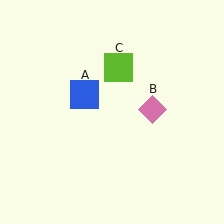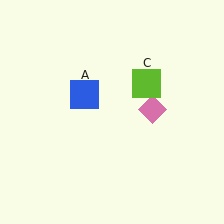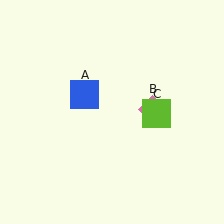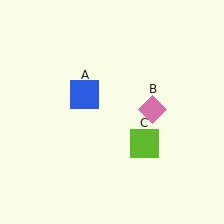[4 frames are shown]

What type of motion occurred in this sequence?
The lime square (object C) rotated clockwise around the center of the scene.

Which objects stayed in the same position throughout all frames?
Blue square (object A) and pink diamond (object B) remained stationary.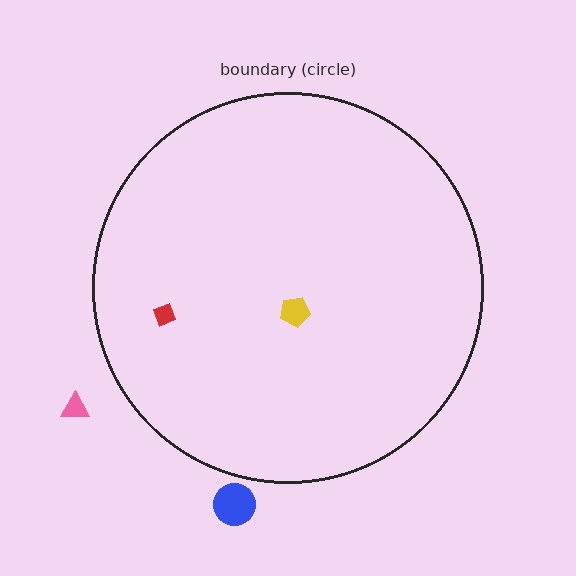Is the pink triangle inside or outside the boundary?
Outside.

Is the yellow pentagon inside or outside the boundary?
Inside.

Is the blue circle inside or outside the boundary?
Outside.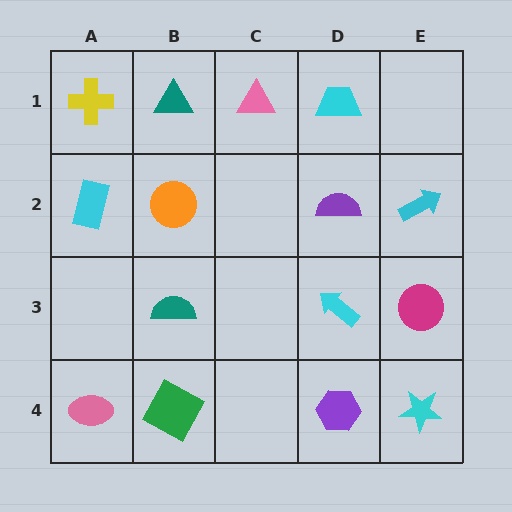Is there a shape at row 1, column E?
No, that cell is empty.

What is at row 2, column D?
A purple semicircle.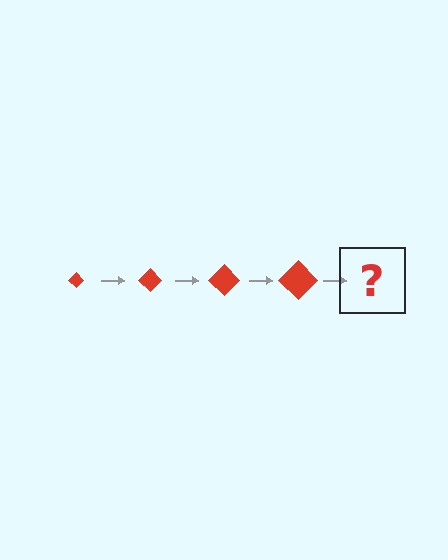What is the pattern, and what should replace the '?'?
The pattern is that the diamond gets progressively larger each step. The '?' should be a red diamond, larger than the previous one.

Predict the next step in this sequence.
The next step is a red diamond, larger than the previous one.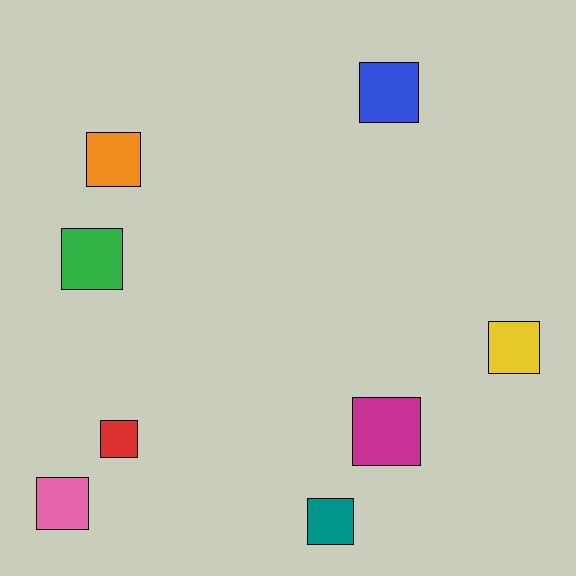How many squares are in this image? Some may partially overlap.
There are 8 squares.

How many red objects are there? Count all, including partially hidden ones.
There is 1 red object.